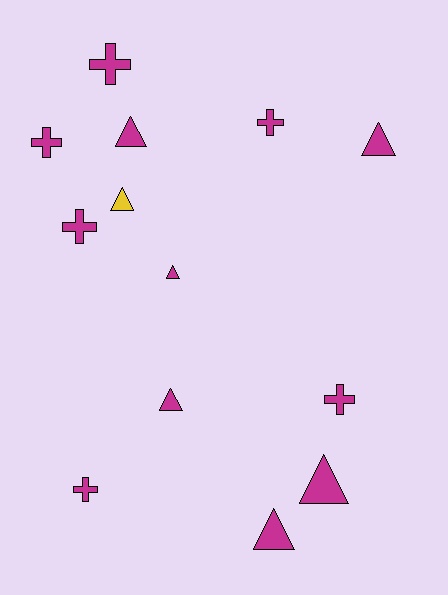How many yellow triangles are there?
There is 1 yellow triangle.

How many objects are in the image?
There are 13 objects.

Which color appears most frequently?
Magenta, with 12 objects.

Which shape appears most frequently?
Triangle, with 7 objects.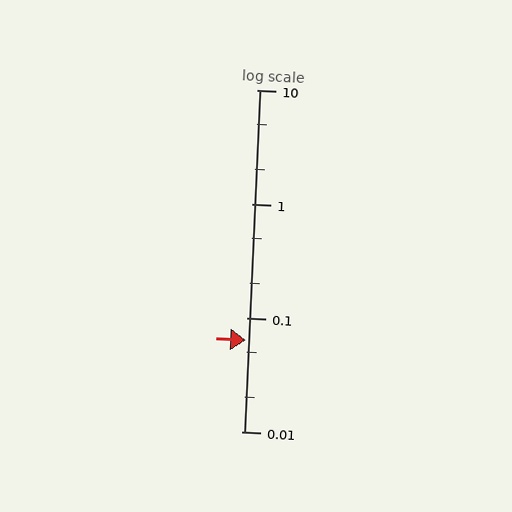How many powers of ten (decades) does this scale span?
The scale spans 3 decades, from 0.01 to 10.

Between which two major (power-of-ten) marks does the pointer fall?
The pointer is between 0.01 and 0.1.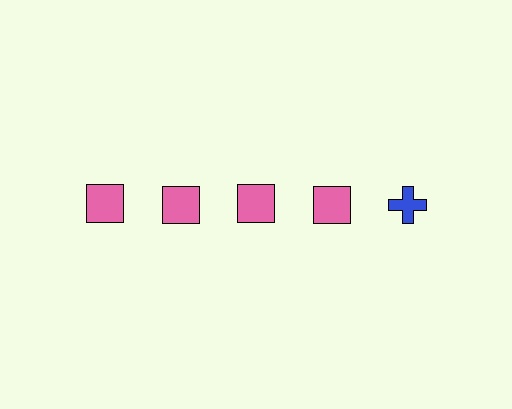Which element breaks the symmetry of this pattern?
The blue cross in the top row, rightmost column breaks the symmetry. All other shapes are pink squares.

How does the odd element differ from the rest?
It differs in both color (blue instead of pink) and shape (cross instead of square).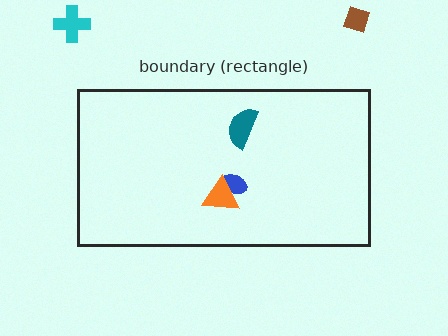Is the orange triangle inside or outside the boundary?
Inside.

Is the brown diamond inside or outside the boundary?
Outside.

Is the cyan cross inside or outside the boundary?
Outside.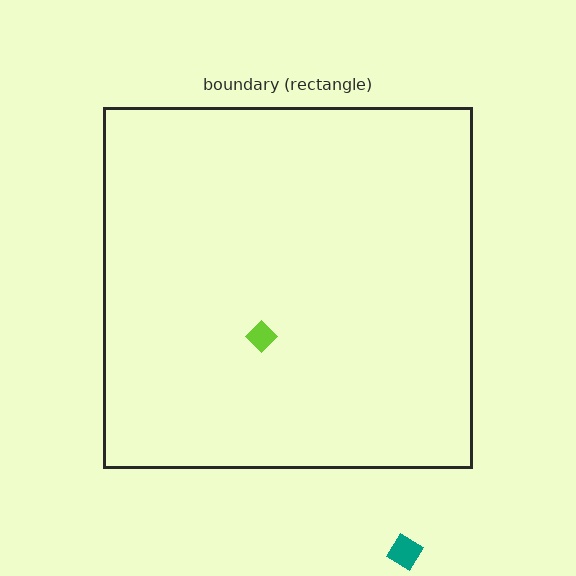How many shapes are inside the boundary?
1 inside, 1 outside.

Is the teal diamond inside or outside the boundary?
Outside.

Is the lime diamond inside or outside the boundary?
Inside.